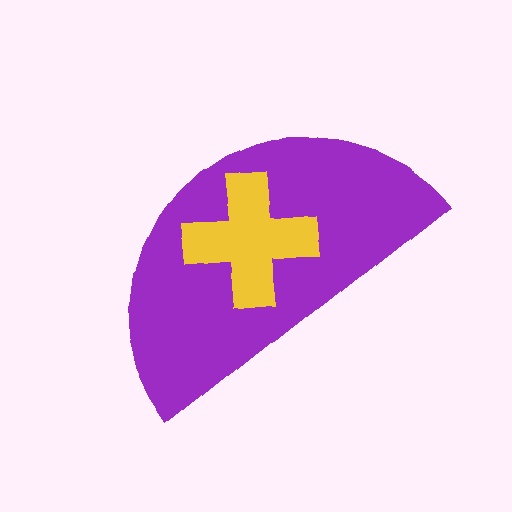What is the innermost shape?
The yellow cross.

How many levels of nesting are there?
2.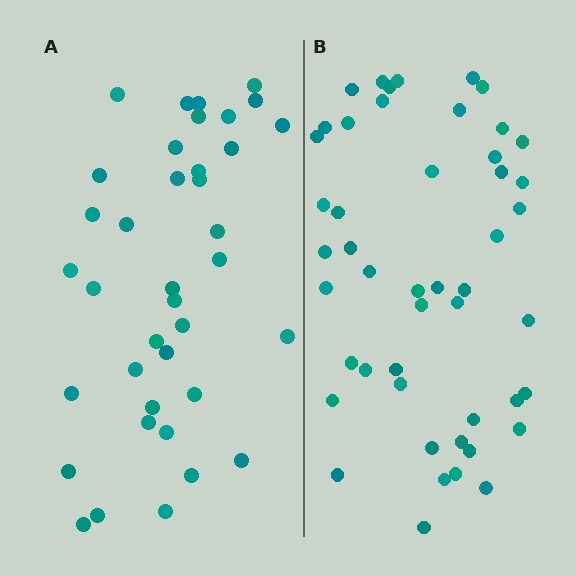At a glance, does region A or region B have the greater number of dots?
Region B (the right region) has more dots.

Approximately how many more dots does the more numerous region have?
Region B has roughly 10 or so more dots than region A.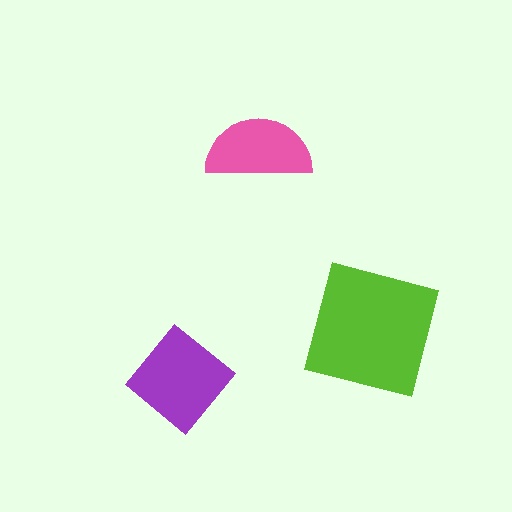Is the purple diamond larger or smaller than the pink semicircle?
Larger.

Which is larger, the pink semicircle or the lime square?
The lime square.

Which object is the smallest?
The pink semicircle.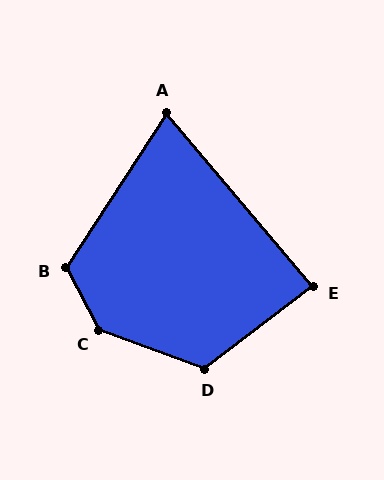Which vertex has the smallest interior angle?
A, at approximately 74 degrees.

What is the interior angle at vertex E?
Approximately 87 degrees (approximately right).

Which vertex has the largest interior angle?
C, at approximately 138 degrees.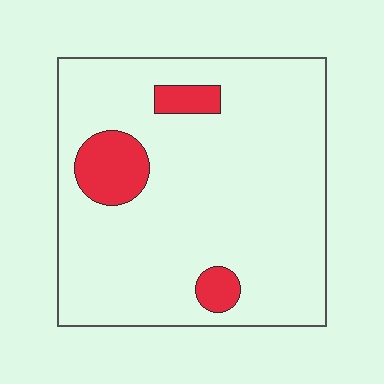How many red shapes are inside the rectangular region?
3.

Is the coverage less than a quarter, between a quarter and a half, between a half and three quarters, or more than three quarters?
Less than a quarter.